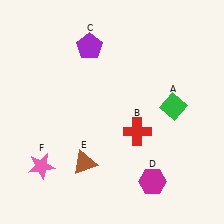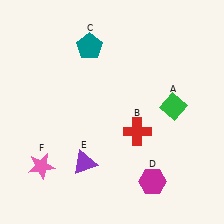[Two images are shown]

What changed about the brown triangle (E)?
In Image 1, E is brown. In Image 2, it changed to purple.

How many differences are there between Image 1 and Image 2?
There are 2 differences between the two images.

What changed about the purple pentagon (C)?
In Image 1, C is purple. In Image 2, it changed to teal.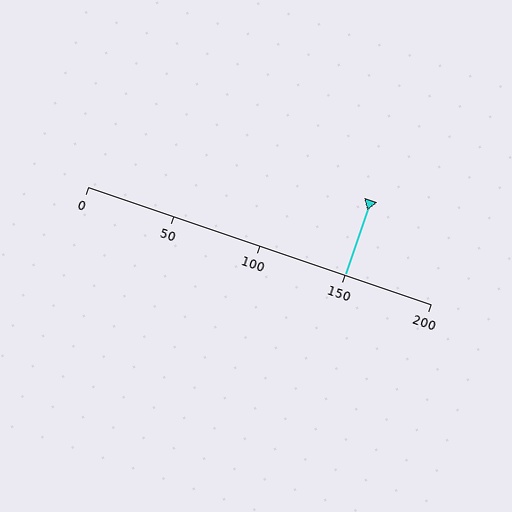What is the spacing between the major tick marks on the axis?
The major ticks are spaced 50 apart.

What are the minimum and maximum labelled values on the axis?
The axis runs from 0 to 200.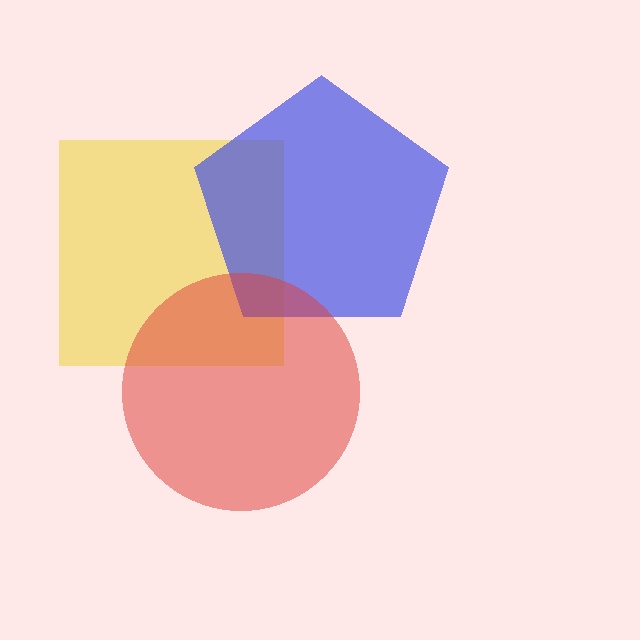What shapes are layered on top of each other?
The layered shapes are: a yellow square, a blue pentagon, a red circle.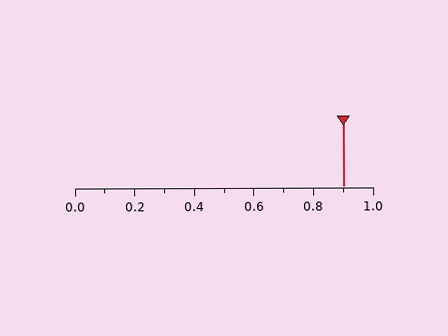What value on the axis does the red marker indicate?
The marker indicates approximately 0.9.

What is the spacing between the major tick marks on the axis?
The major ticks are spaced 0.2 apart.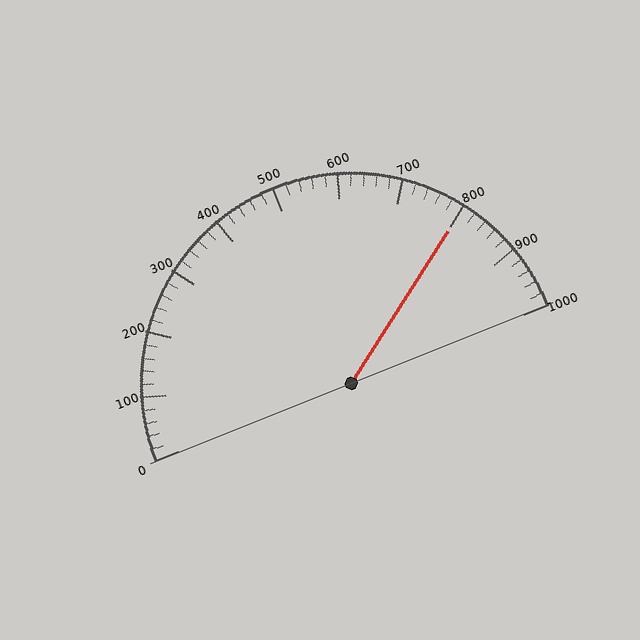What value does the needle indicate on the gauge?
The needle indicates approximately 800.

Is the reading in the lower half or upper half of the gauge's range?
The reading is in the upper half of the range (0 to 1000).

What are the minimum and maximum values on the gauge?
The gauge ranges from 0 to 1000.